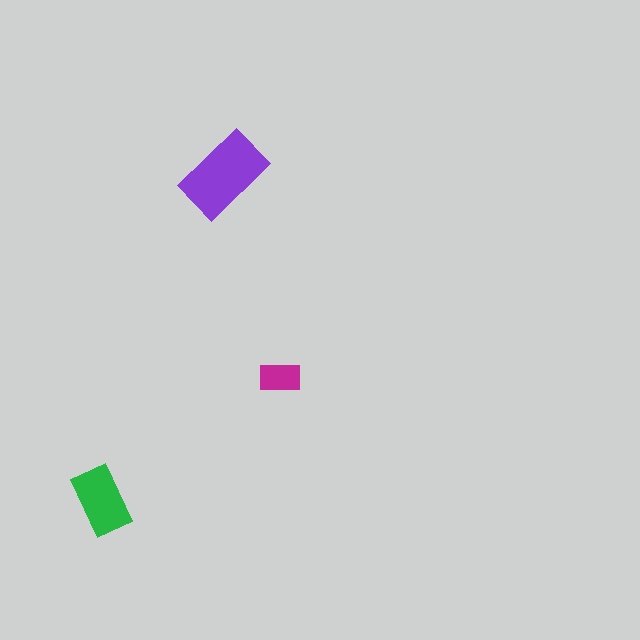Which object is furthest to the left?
The green rectangle is leftmost.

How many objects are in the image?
There are 3 objects in the image.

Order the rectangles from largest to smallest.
the purple one, the green one, the magenta one.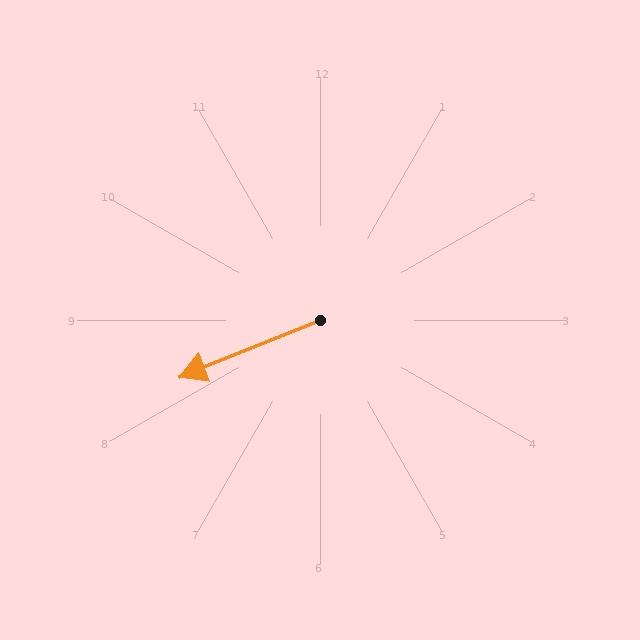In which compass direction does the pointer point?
West.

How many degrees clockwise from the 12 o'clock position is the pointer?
Approximately 248 degrees.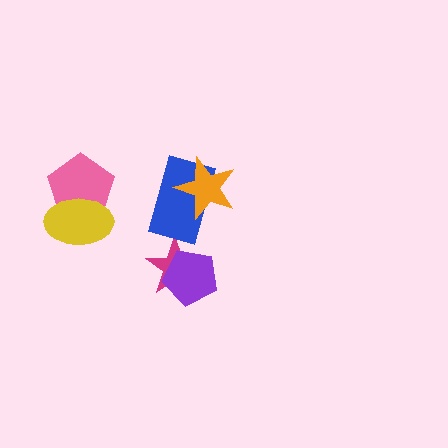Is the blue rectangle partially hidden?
Yes, it is partially covered by another shape.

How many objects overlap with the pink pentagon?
1 object overlaps with the pink pentagon.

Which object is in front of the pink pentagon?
The yellow ellipse is in front of the pink pentagon.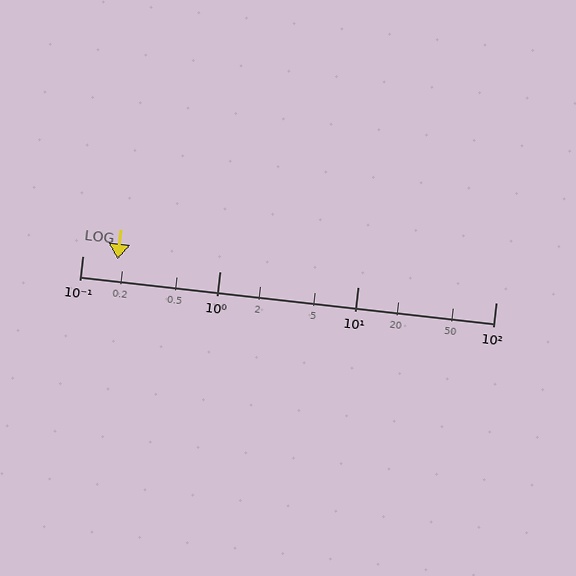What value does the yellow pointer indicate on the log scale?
The pointer indicates approximately 0.18.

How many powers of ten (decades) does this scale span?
The scale spans 3 decades, from 0.1 to 100.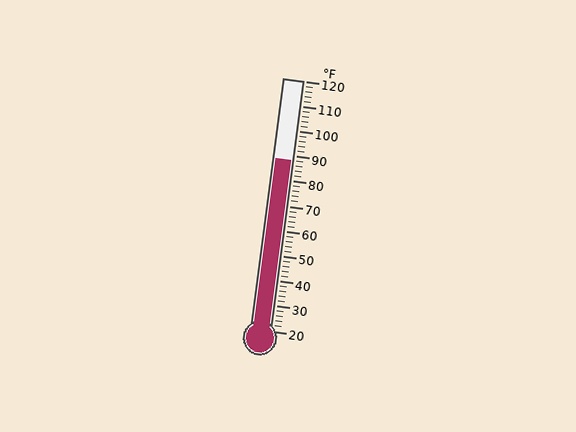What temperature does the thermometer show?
The thermometer shows approximately 88°F.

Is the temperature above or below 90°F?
The temperature is below 90°F.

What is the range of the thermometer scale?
The thermometer scale ranges from 20°F to 120°F.